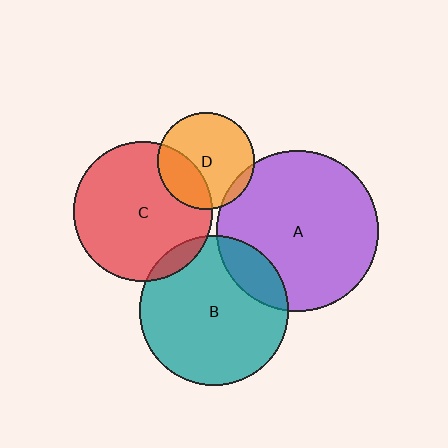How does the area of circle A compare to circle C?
Approximately 1.3 times.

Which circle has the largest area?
Circle A (purple).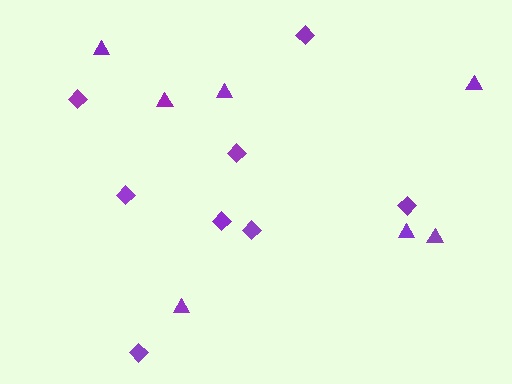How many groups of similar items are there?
There are 2 groups: one group of triangles (7) and one group of diamonds (8).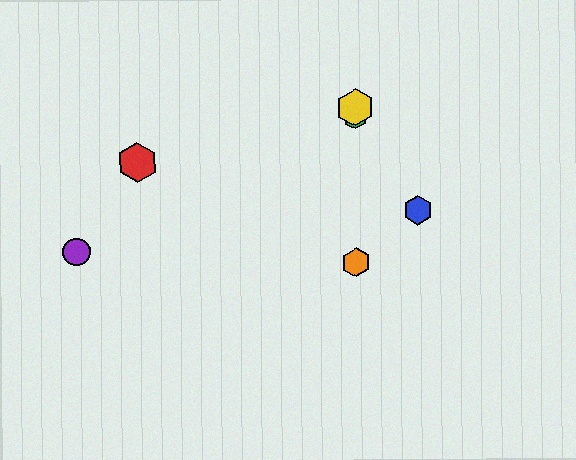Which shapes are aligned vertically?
The green hexagon, the yellow hexagon, the orange hexagon are aligned vertically.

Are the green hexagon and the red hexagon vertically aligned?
No, the green hexagon is at x≈355 and the red hexagon is at x≈137.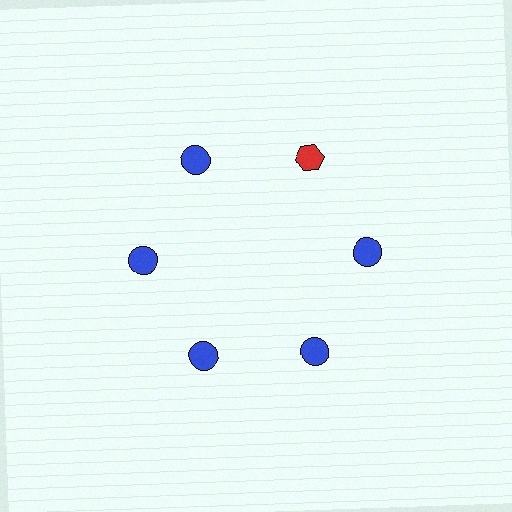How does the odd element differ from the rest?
It differs in both color (red instead of blue) and shape (hexagon instead of circle).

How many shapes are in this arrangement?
There are 6 shapes arranged in a ring pattern.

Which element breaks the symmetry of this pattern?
The red hexagon at roughly the 1 o'clock position breaks the symmetry. All other shapes are blue circles.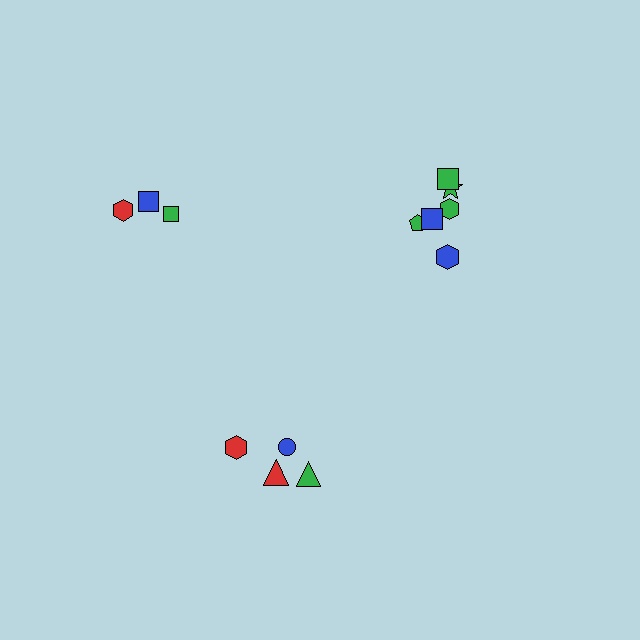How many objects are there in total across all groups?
There are 13 objects.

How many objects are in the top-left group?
There are 3 objects.